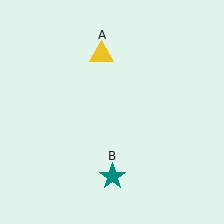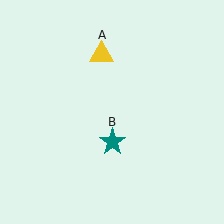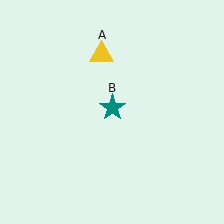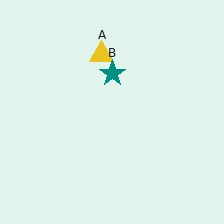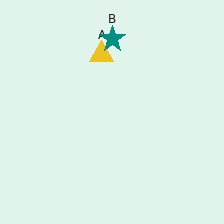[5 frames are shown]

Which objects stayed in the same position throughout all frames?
Yellow triangle (object A) remained stationary.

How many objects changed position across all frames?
1 object changed position: teal star (object B).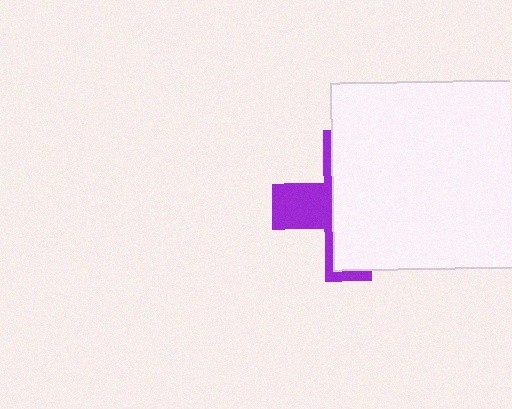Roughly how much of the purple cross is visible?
A small part of it is visible (roughly 33%).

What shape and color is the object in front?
The object in front is a white square.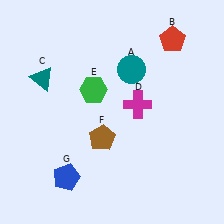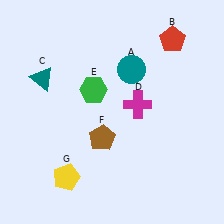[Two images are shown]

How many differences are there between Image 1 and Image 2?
There is 1 difference between the two images.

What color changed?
The pentagon (G) changed from blue in Image 1 to yellow in Image 2.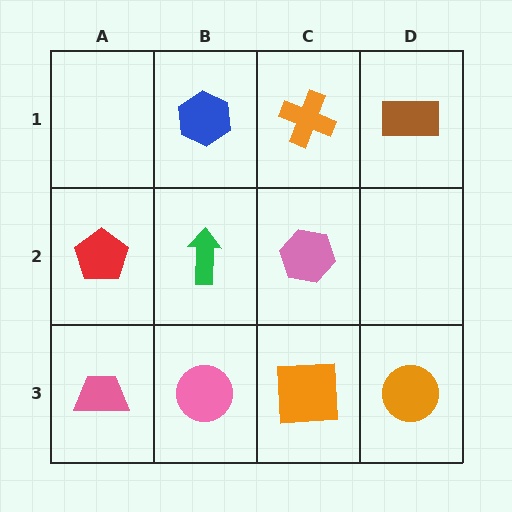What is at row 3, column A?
A pink trapezoid.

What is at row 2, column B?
A green arrow.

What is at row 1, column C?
An orange cross.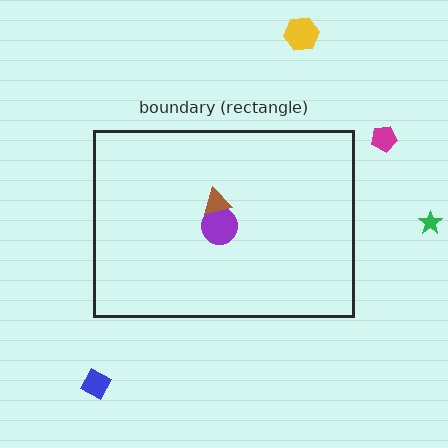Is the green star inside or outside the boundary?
Outside.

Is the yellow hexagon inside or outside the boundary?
Outside.